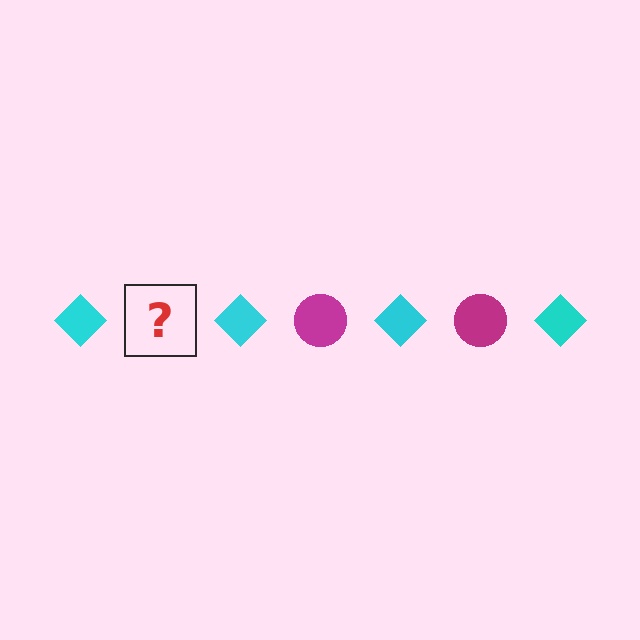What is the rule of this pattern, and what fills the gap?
The rule is that the pattern alternates between cyan diamond and magenta circle. The gap should be filled with a magenta circle.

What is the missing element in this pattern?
The missing element is a magenta circle.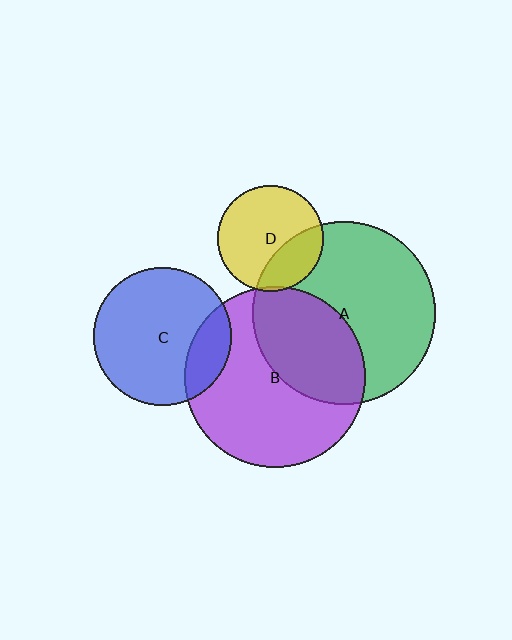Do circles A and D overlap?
Yes.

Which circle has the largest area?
Circle A (green).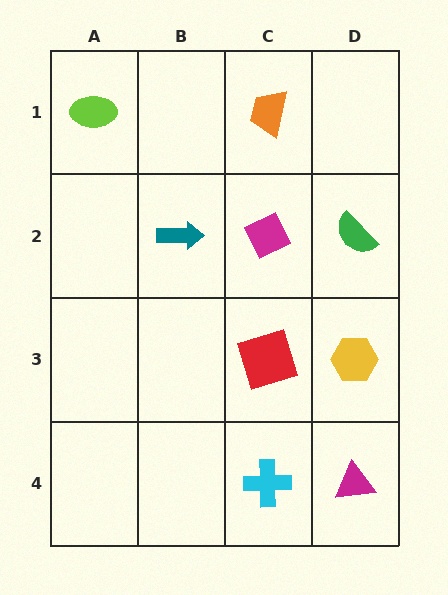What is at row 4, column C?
A cyan cross.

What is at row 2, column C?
A magenta diamond.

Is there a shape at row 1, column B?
No, that cell is empty.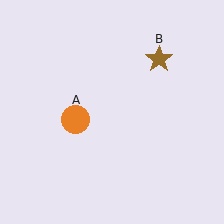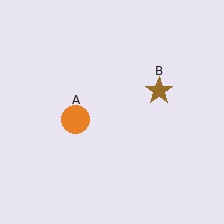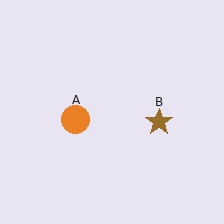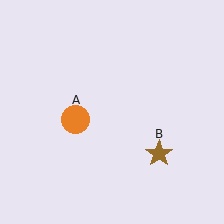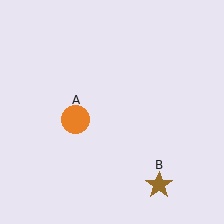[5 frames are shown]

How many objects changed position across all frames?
1 object changed position: brown star (object B).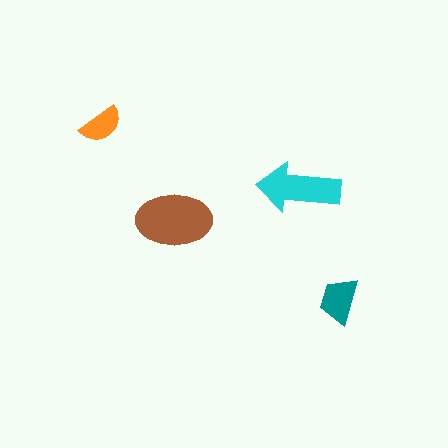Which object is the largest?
The brown ellipse.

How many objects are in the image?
There are 4 objects in the image.